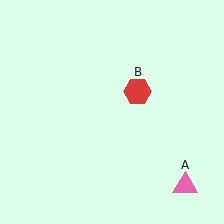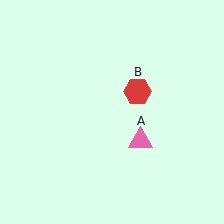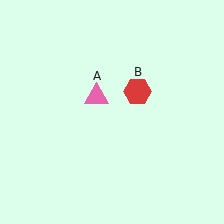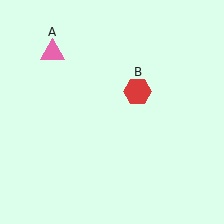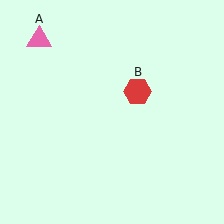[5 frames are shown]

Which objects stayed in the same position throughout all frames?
Red hexagon (object B) remained stationary.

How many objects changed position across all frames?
1 object changed position: pink triangle (object A).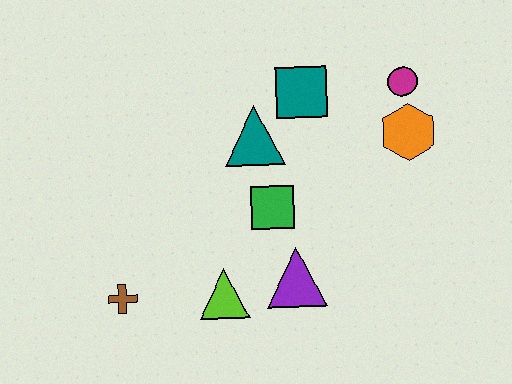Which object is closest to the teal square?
The teal triangle is closest to the teal square.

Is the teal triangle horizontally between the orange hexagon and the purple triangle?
No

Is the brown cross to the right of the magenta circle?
No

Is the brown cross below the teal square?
Yes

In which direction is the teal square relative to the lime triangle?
The teal square is above the lime triangle.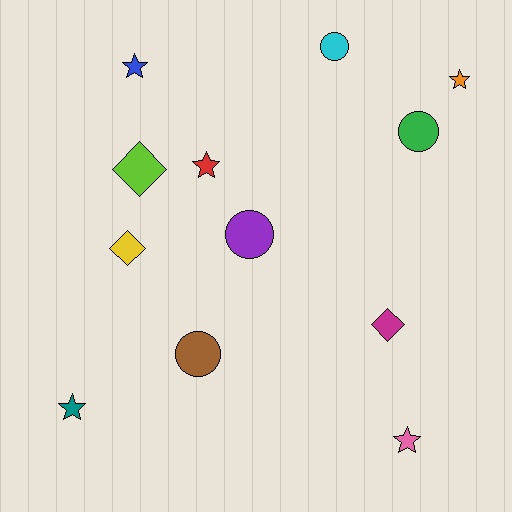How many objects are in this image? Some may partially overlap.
There are 12 objects.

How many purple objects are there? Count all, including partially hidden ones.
There is 1 purple object.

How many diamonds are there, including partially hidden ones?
There are 3 diamonds.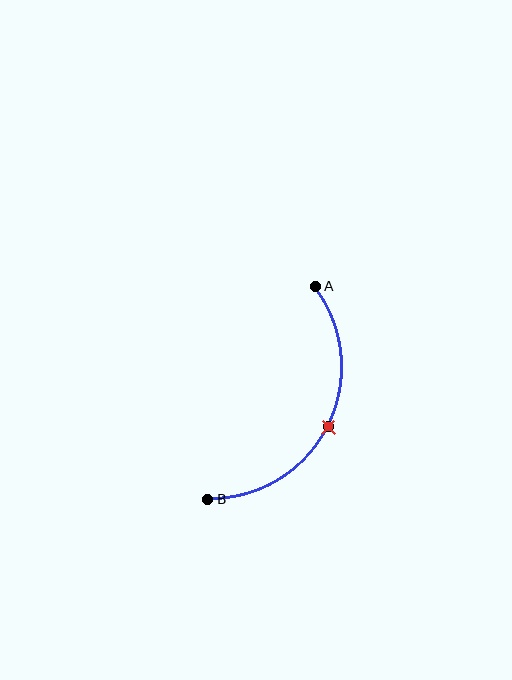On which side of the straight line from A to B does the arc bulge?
The arc bulges to the right of the straight line connecting A and B.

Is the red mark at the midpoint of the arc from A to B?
Yes. The red mark lies on the arc at equal arc-length from both A and B — it is the arc midpoint.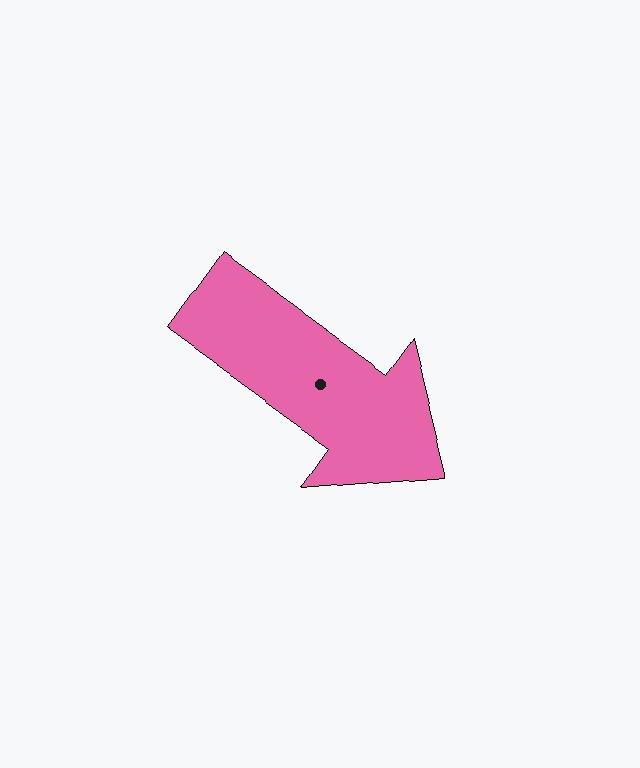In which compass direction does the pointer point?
Southeast.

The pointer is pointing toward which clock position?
Roughly 4 o'clock.